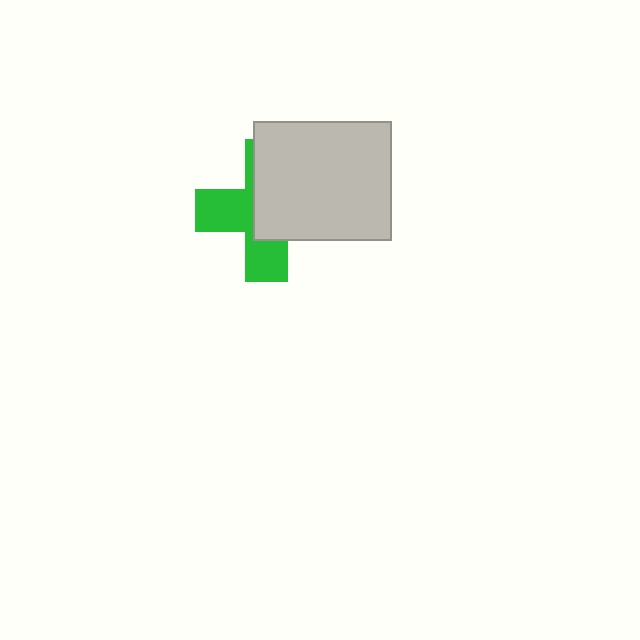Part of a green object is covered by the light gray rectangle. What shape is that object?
It is a cross.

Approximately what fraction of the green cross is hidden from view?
Roughly 55% of the green cross is hidden behind the light gray rectangle.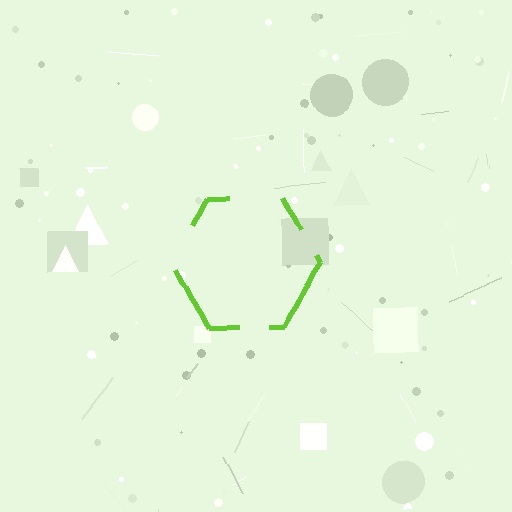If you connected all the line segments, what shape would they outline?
They would outline a hexagon.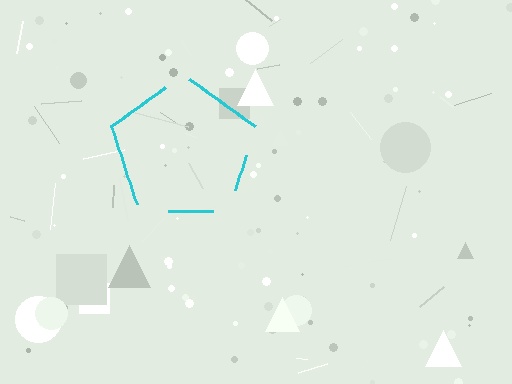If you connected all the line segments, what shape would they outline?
They would outline a pentagon.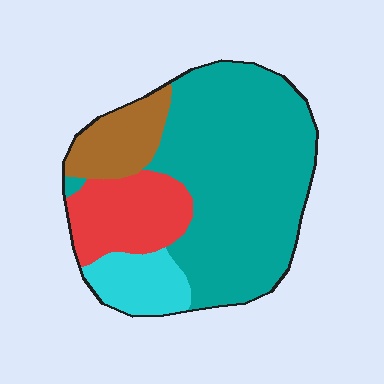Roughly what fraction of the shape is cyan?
Cyan takes up less than a sixth of the shape.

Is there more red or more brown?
Red.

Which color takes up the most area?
Teal, at roughly 60%.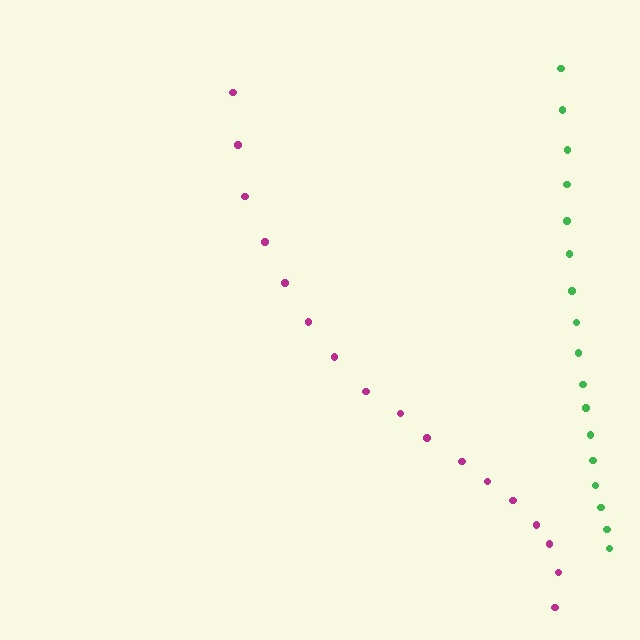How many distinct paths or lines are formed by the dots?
There are 2 distinct paths.